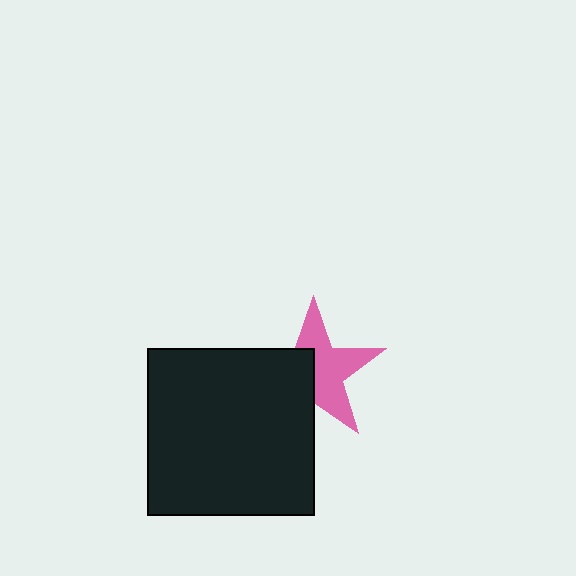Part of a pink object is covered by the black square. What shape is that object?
It is a star.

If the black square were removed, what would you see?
You would see the complete pink star.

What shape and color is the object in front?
The object in front is a black square.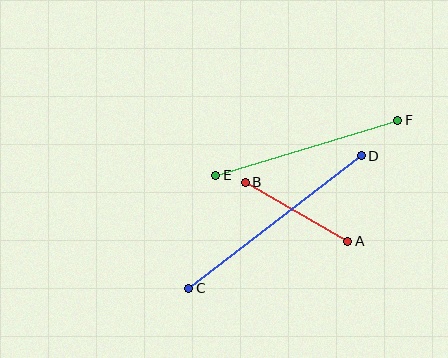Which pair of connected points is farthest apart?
Points C and D are farthest apart.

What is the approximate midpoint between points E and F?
The midpoint is at approximately (307, 148) pixels.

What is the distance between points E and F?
The distance is approximately 190 pixels.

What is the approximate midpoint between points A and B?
The midpoint is at approximately (297, 212) pixels.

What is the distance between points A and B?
The distance is approximately 118 pixels.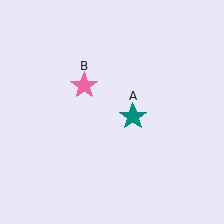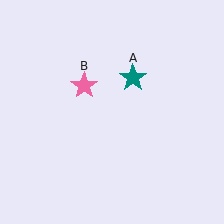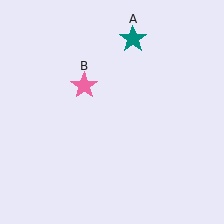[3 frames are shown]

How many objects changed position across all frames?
1 object changed position: teal star (object A).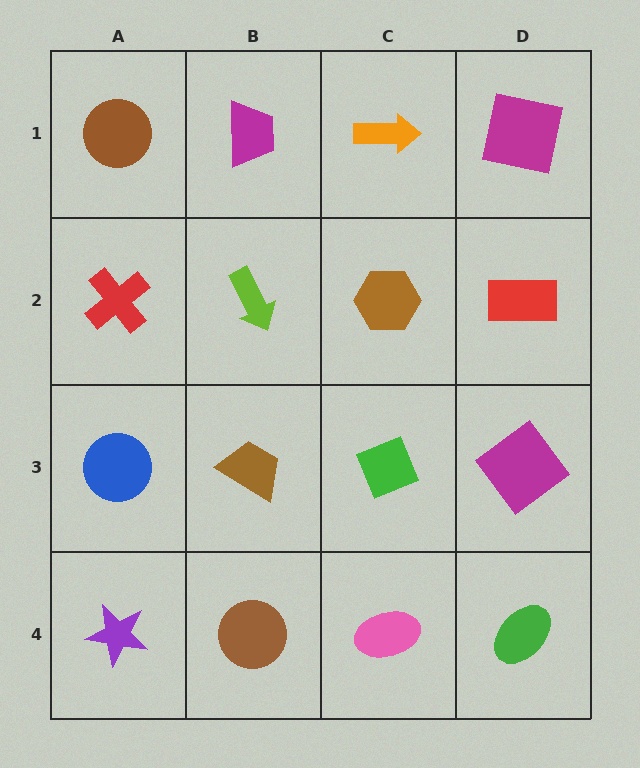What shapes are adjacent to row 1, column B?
A lime arrow (row 2, column B), a brown circle (row 1, column A), an orange arrow (row 1, column C).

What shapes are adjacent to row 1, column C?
A brown hexagon (row 2, column C), a magenta trapezoid (row 1, column B), a magenta square (row 1, column D).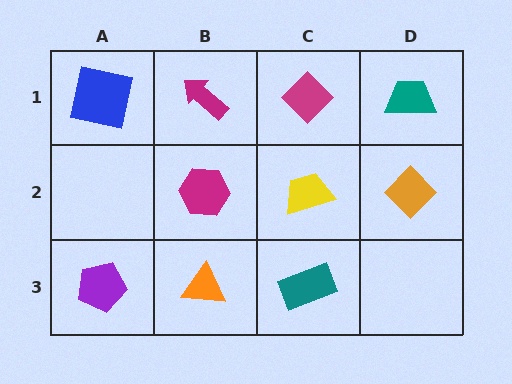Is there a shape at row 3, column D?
No, that cell is empty.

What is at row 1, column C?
A magenta diamond.